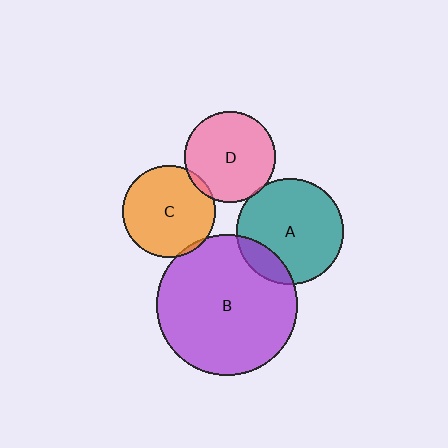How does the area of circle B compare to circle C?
Approximately 2.3 times.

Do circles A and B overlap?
Yes.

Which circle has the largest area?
Circle B (purple).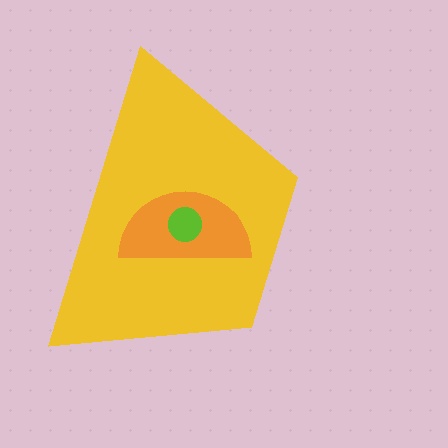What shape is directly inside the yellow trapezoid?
The orange semicircle.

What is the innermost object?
The lime circle.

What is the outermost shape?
The yellow trapezoid.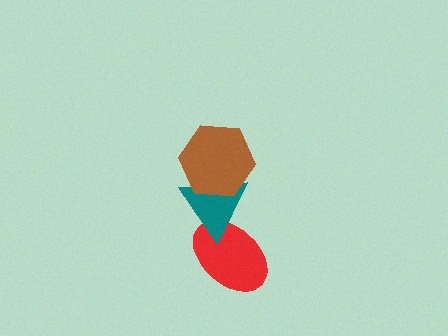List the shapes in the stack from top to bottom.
From top to bottom: the brown hexagon, the teal triangle, the red ellipse.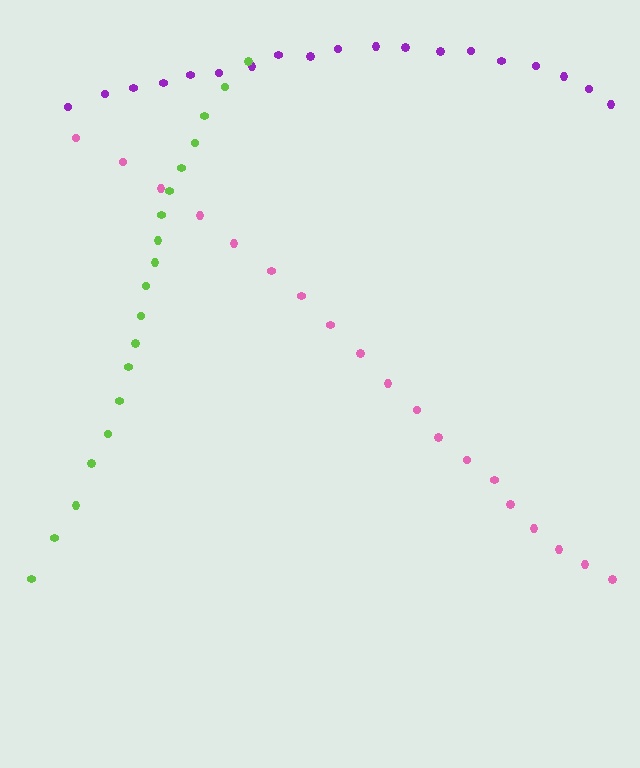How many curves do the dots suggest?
There are 3 distinct paths.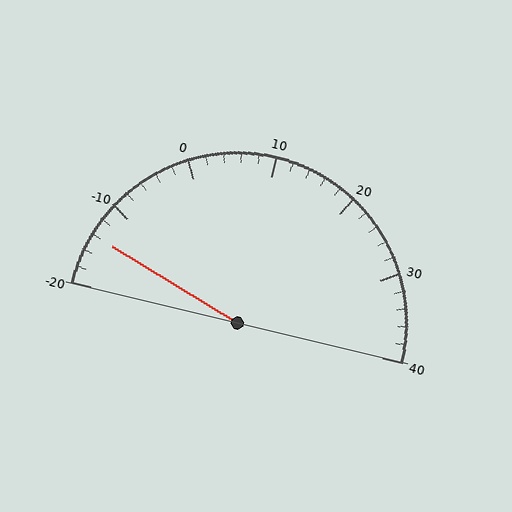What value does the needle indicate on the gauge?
The needle indicates approximately -14.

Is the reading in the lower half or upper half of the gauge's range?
The reading is in the lower half of the range (-20 to 40).